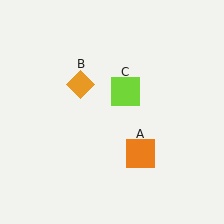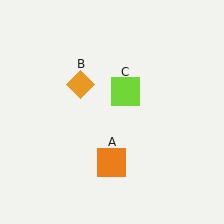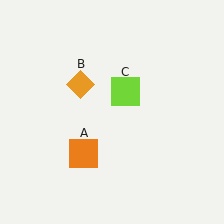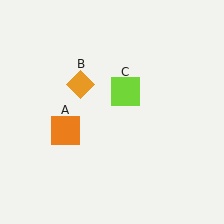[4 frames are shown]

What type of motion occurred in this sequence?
The orange square (object A) rotated clockwise around the center of the scene.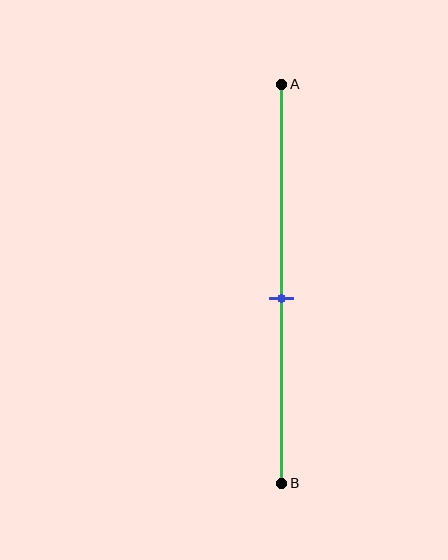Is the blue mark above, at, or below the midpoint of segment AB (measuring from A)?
The blue mark is below the midpoint of segment AB.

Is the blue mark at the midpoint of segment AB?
No, the mark is at about 55% from A, not at the 50% midpoint.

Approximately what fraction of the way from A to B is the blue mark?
The blue mark is approximately 55% of the way from A to B.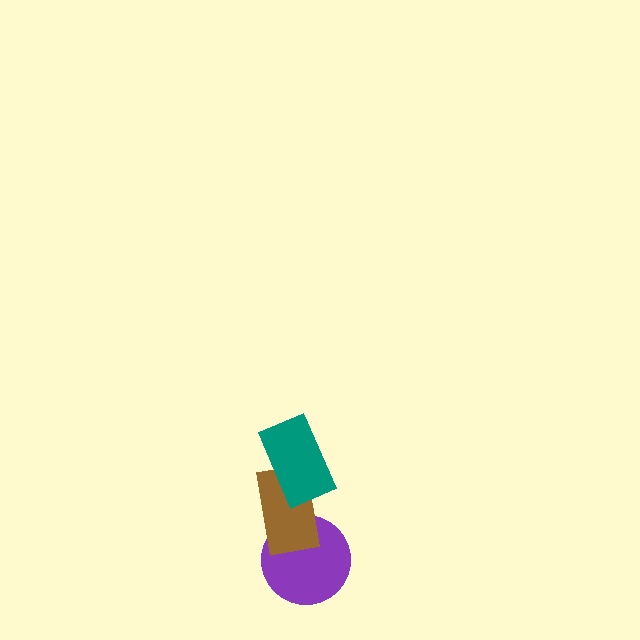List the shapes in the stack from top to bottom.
From top to bottom: the teal rectangle, the brown rectangle, the purple circle.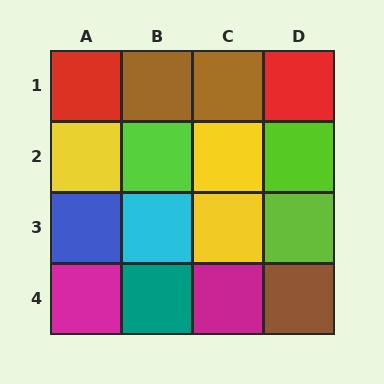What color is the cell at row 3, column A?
Blue.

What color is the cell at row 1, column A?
Red.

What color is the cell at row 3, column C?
Yellow.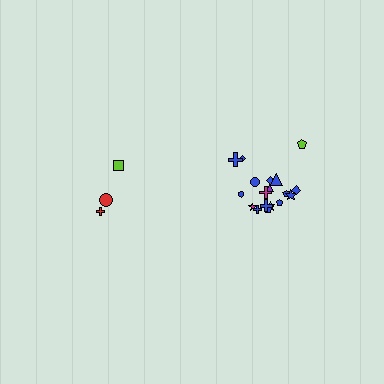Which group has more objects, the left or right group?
The right group.